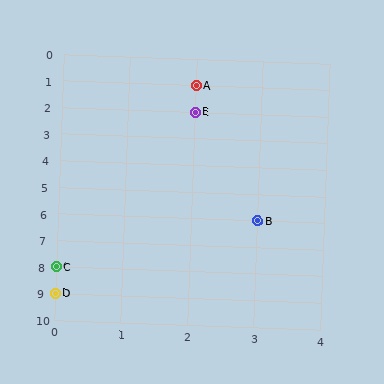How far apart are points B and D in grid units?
Points B and D are 3 columns and 3 rows apart (about 4.2 grid units diagonally).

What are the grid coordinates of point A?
Point A is at grid coordinates (2, 1).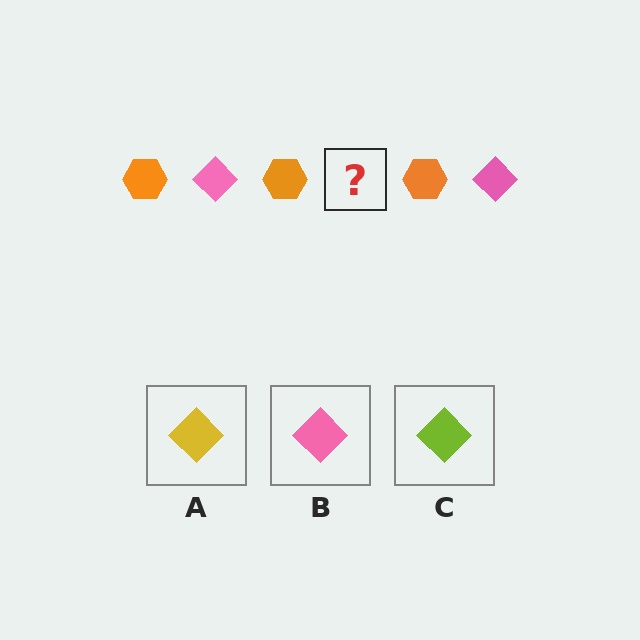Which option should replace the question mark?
Option B.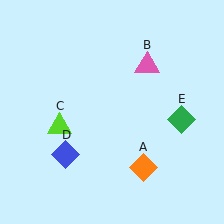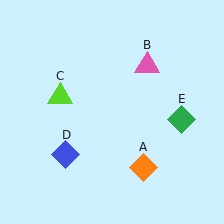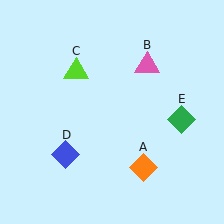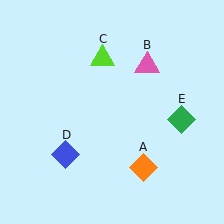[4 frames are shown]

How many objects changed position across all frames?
1 object changed position: lime triangle (object C).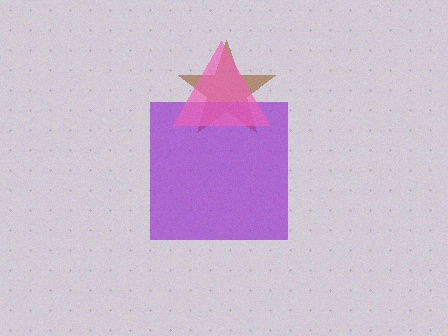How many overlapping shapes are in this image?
There are 3 overlapping shapes in the image.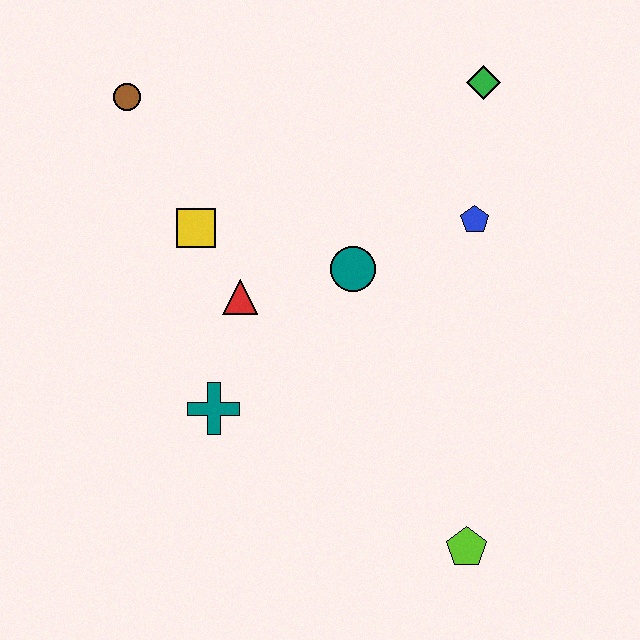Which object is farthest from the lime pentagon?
The brown circle is farthest from the lime pentagon.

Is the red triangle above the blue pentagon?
No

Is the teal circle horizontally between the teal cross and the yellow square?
No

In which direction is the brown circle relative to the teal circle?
The brown circle is to the left of the teal circle.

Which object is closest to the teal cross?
The red triangle is closest to the teal cross.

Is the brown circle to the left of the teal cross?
Yes